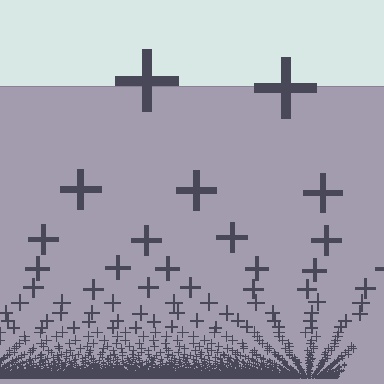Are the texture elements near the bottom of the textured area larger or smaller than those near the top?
Smaller. The gradient is inverted — elements near the bottom are smaller and denser.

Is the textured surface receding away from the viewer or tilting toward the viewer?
The surface appears to tilt toward the viewer. Texture elements get larger and sparser toward the top.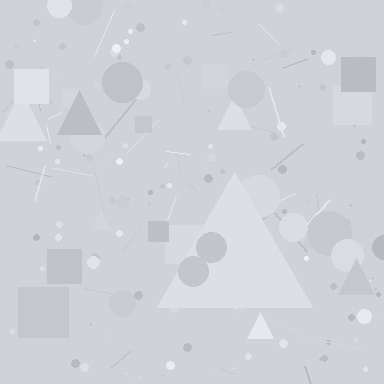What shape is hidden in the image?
A triangle is hidden in the image.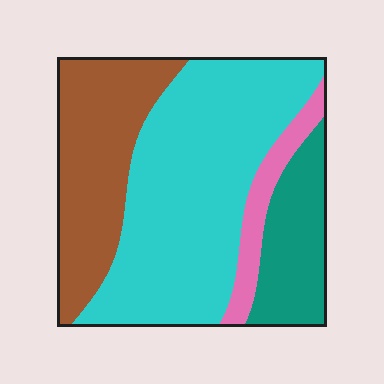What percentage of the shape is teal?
Teal takes up less than a quarter of the shape.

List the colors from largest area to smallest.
From largest to smallest: cyan, brown, teal, pink.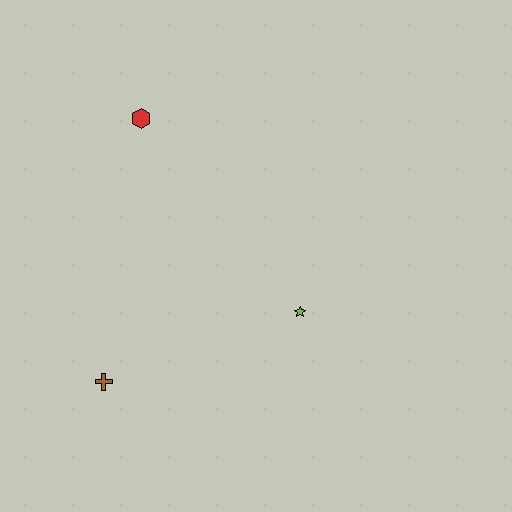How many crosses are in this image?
There is 1 cross.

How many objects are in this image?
There are 3 objects.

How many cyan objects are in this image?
There are no cyan objects.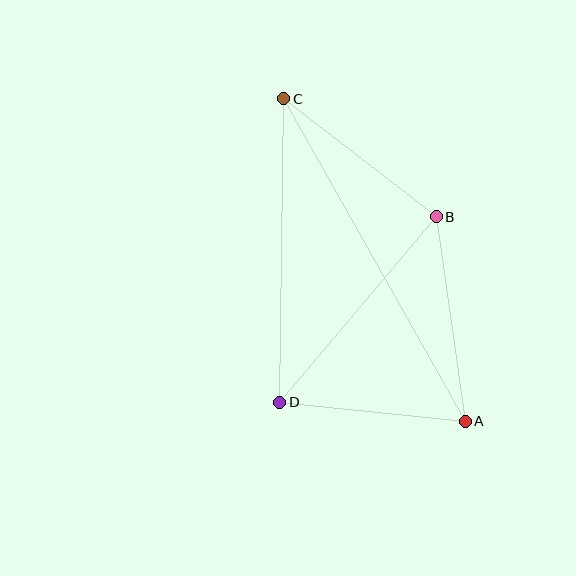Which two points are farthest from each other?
Points A and C are farthest from each other.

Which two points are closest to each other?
Points A and D are closest to each other.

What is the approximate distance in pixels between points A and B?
The distance between A and B is approximately 206 pixels.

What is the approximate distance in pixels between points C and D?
The distance between C and D is approximately 304 pixels.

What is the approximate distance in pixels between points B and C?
The distance between B and C is approximately 193 pixels.